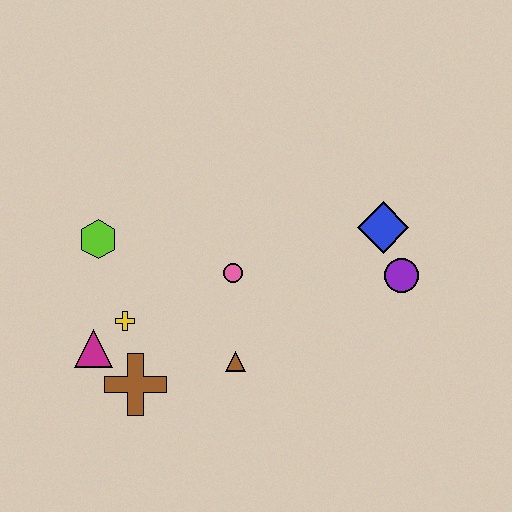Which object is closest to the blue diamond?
The purple circle is closest to the blue diamond.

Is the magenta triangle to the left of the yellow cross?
Yes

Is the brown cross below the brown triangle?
Yes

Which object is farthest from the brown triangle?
The blue diamond is farthest from the brown triangle.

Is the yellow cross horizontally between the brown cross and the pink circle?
No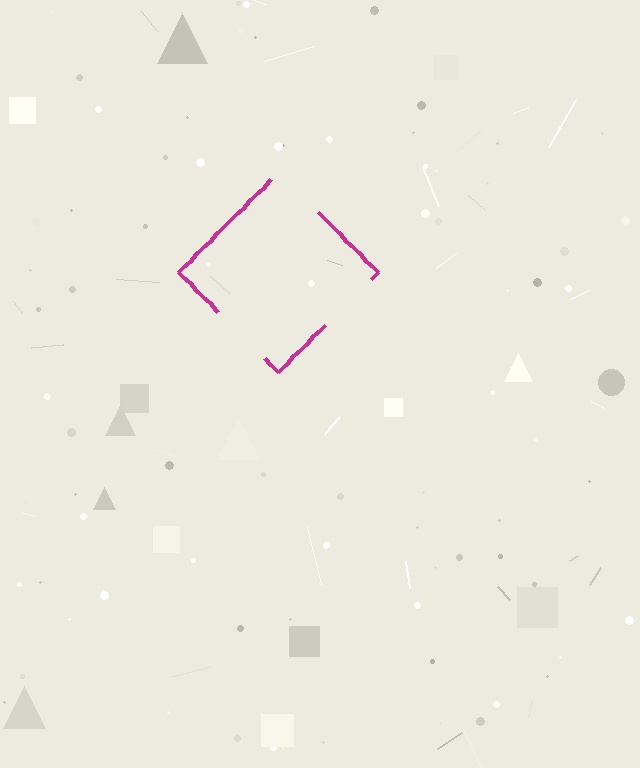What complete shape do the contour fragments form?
The contour fragments form a diamond.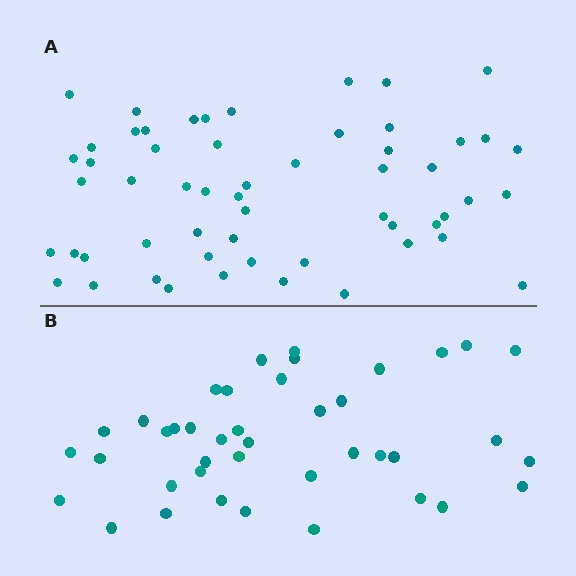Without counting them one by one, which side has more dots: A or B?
Region A (the top region) has more dots.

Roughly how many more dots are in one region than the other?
Region A has approximately 15 more dots than region B.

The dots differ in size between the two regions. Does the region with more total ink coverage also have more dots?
No. Region B has more total ink coverage because its dots are larger, but region A actually contains more individual dots. Total area can be misleading — the number of items is what matters here.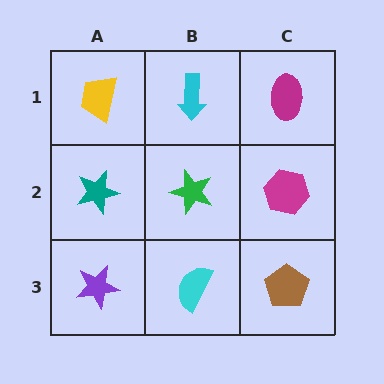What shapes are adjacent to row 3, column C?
A magenta hexagon (row 2, column C), a cyan semicircle (row 3, column B).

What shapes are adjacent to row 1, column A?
A teal star (row 2, column A), a cyan arrow (row 1, column B).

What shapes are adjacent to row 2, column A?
A yellow trapezoid (row 1, column A), a purple star (row 3, column A), a green star (row 2, column B).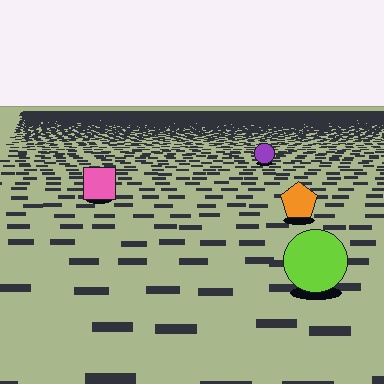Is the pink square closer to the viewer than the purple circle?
Yes. The pink square is closer — you can tell from the texture gradient: the ground texture is coarser near it.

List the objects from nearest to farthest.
From nearest to farthest: the lime circle, the orange pentagon, the pink square, the purple circle.